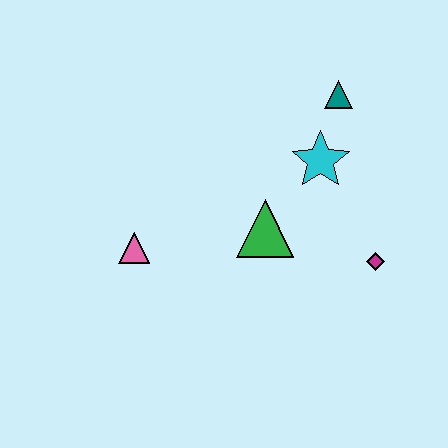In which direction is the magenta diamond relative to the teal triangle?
The magenta diamond is below the teal triangle.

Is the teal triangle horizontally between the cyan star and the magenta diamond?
Yes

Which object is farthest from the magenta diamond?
The pink triangle is farthest from the magenta diamond.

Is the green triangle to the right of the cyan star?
No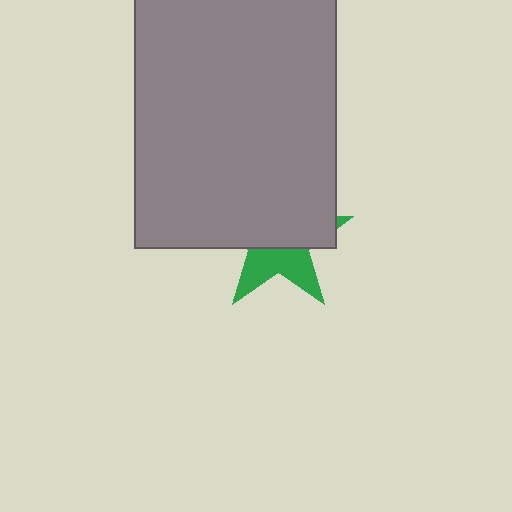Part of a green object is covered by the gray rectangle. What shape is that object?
It is a star.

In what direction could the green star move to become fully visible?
The green star could move down. That would shift it out from behind the gray rectangle entirely.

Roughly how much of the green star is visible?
A small part of it is visible (roughly 39%).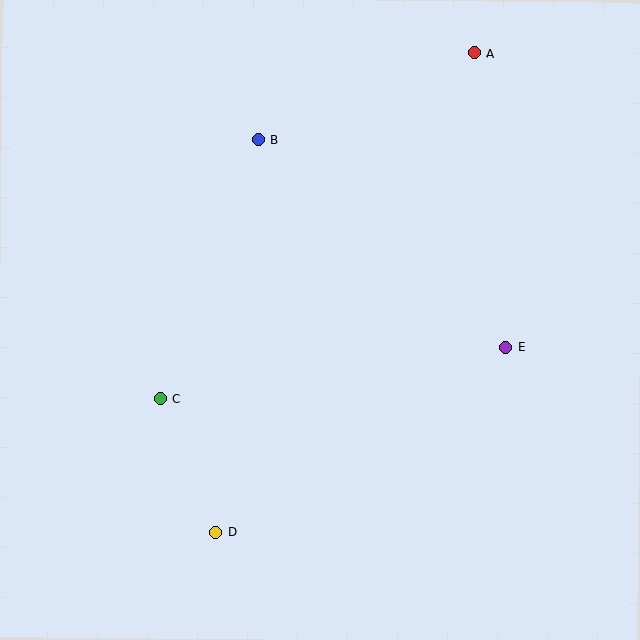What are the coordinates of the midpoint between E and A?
The midpoint between E and A is at (490, 200).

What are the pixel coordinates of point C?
Point C is at (161, 398).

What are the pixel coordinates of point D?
Point D is at (216, 532).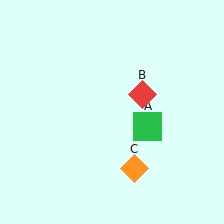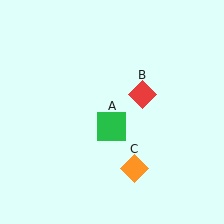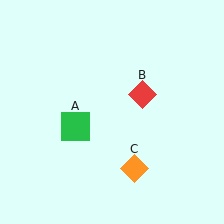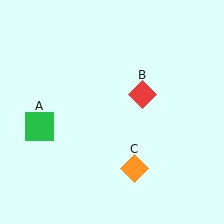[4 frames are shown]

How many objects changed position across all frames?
1 object changed position: green square (object A).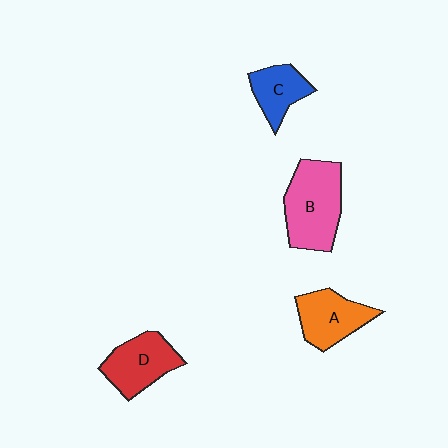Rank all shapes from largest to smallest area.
From largest to smallest: B (pink), D (red), A (orange), C (blue).